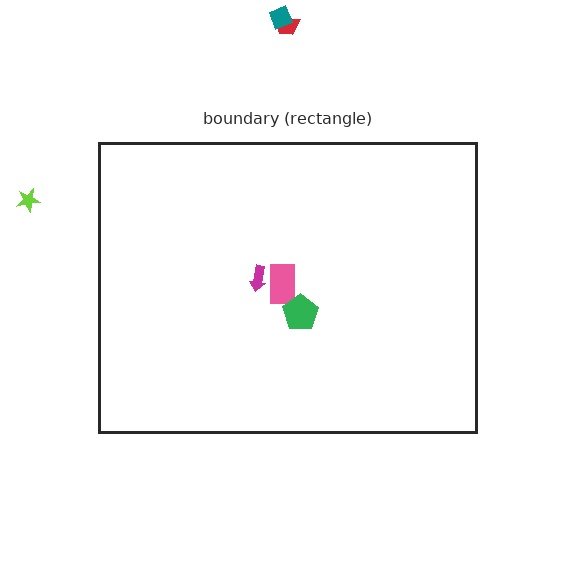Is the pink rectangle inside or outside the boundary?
Inside.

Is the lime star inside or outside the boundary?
Outside.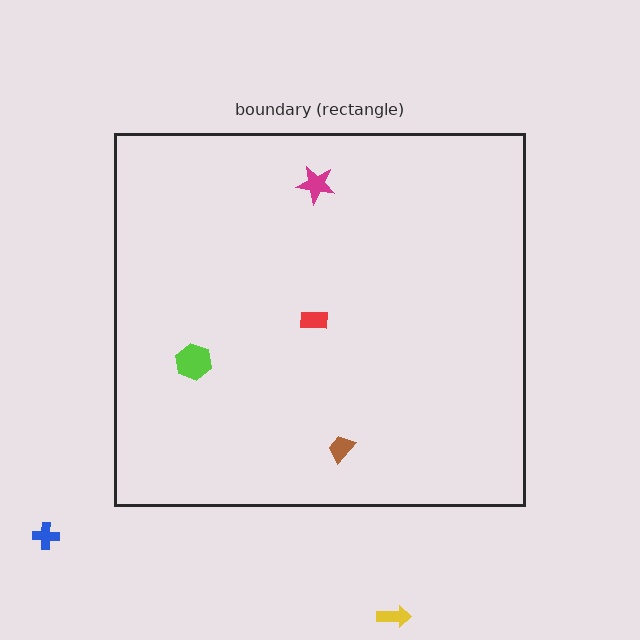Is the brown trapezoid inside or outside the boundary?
Inside.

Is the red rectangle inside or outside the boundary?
Inside.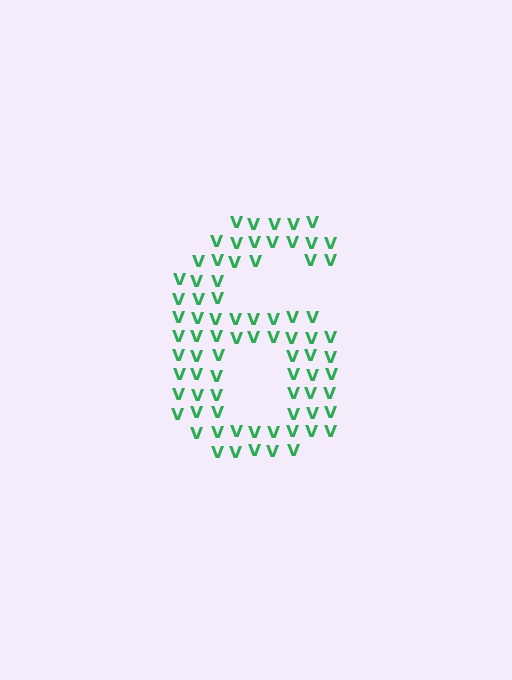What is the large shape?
The large shape is the digit 6.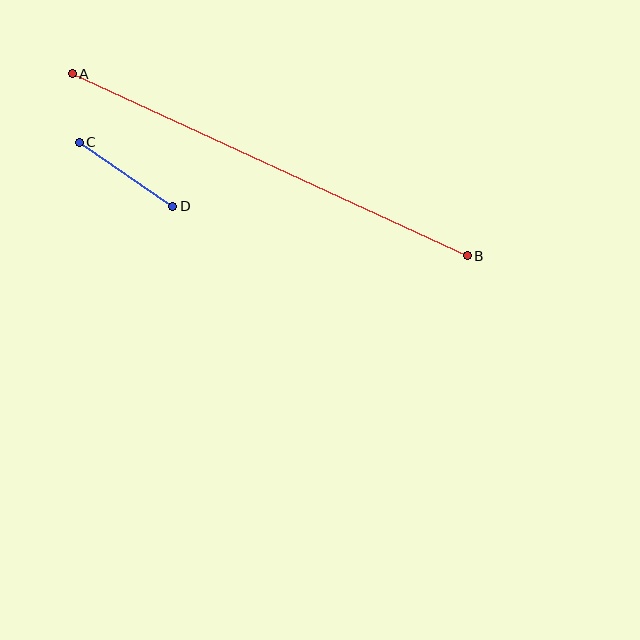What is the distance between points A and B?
The distance is approximately 435 pixels.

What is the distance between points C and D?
The distance is approximately 113 pixels.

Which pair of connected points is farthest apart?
Points A and B are farthest apart.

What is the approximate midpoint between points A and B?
The midpoint is at approximately (270, 165) pixels.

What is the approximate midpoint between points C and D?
The midpoint is at approximately (126, 174) pixels.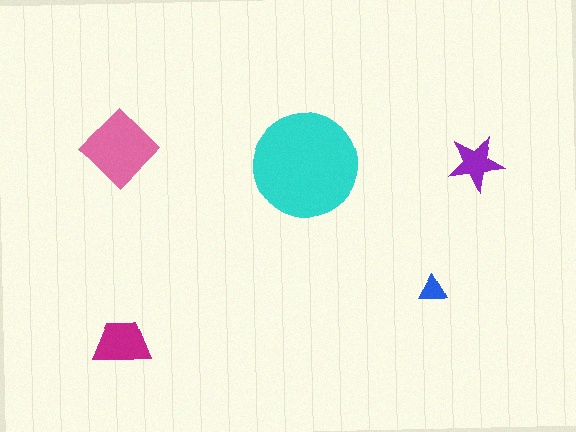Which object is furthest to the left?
The magenta trapezoid is leftmost.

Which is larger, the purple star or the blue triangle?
The purple star.